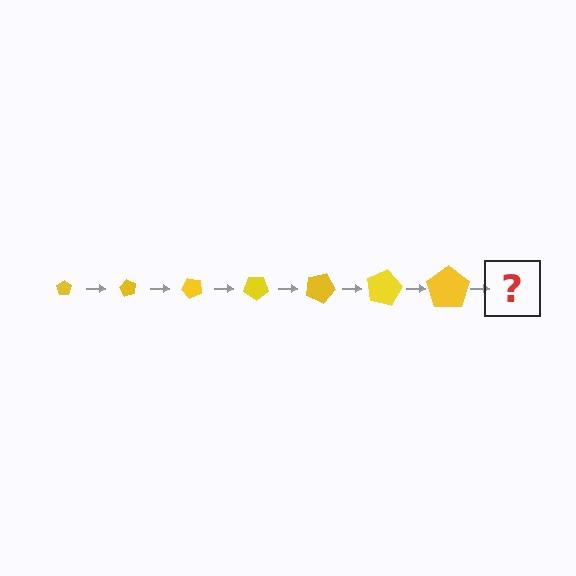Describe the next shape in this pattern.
It should be a pentagon, larger than the previous one and rotated 420 degrees from the start.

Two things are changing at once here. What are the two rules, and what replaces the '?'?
The two rules are that the pentagon grows larger each step and it rotates 60 degrees each step. The '?' should be a pentagon, larger than the previous one and rotated 420 degrees from the start.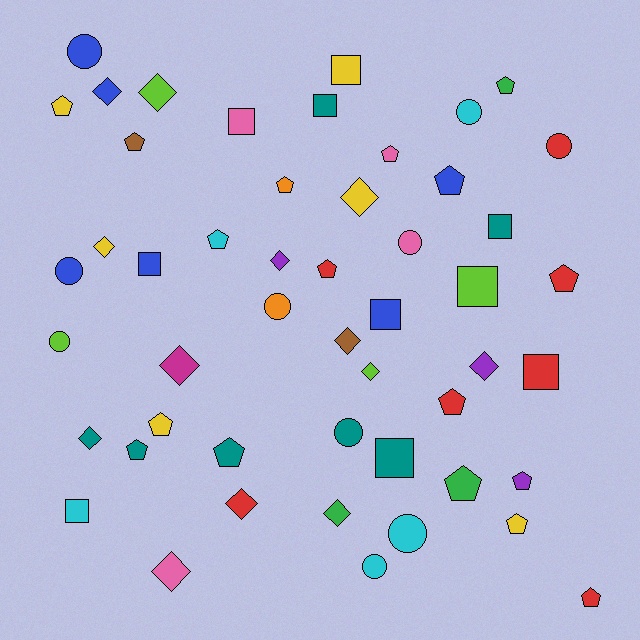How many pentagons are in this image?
There are 17 pentagons.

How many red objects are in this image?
There are 7 red objects.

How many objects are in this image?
There are 50 objects.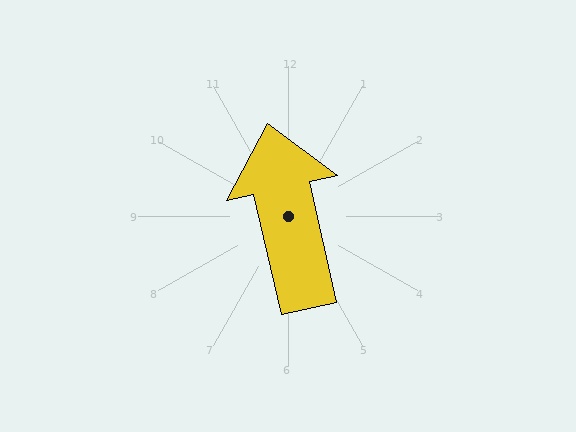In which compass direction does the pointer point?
North.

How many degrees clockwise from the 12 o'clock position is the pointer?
Approximately 347 degrees.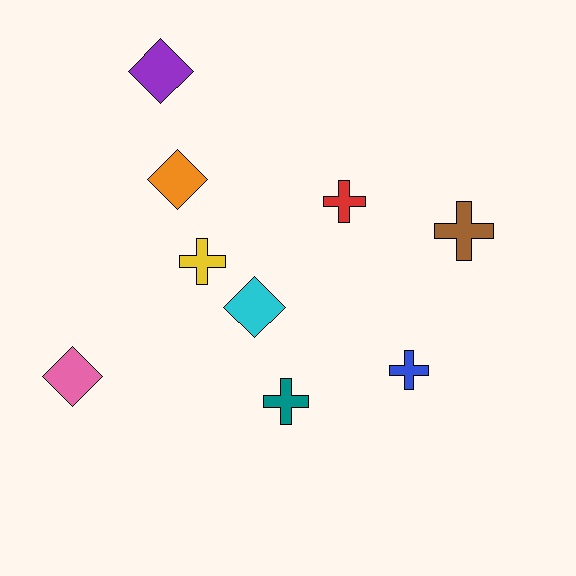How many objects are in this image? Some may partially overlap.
There are 9 objects.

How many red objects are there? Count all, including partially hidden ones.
There is 1 red object.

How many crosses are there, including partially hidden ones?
There are 5 crosses.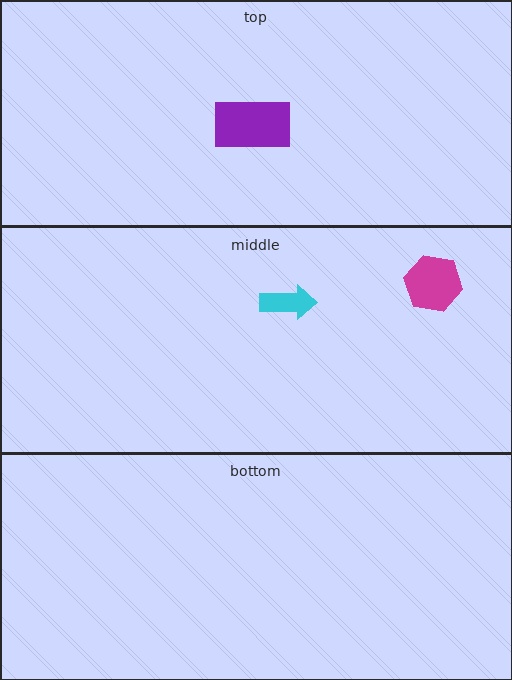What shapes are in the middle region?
The cyan arrow, the magenta hexagon.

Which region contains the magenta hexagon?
The middle region.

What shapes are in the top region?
The purple rectangle.